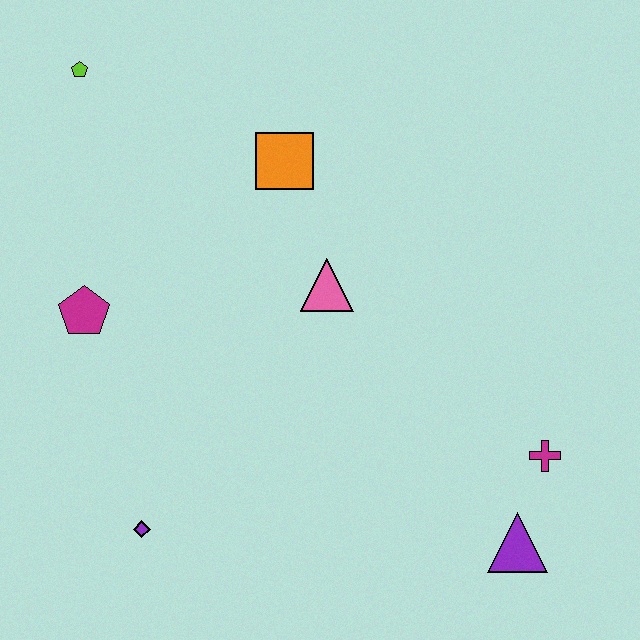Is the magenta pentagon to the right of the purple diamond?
No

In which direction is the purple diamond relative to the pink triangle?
The purple diamond is below the pink triangle.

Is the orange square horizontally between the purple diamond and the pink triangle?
Yes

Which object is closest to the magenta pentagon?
The purple diamond is closest to the magenta pentagon.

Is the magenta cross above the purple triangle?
Yes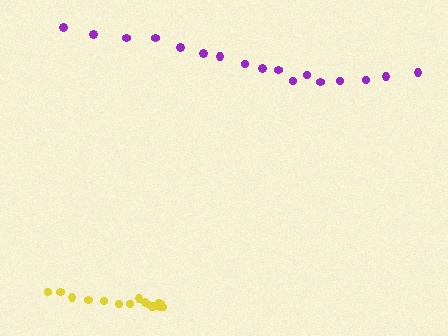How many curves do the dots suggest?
There are 2 distinct paths.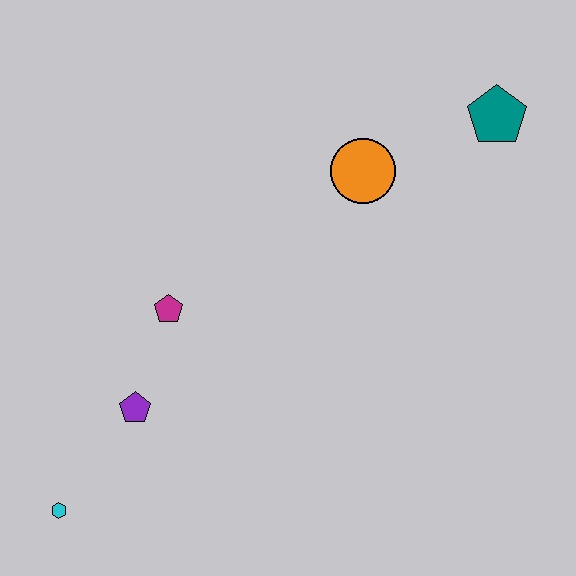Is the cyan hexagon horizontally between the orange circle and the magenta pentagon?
No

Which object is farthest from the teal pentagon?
The cyan hexagon is farthest from the teal pentagon.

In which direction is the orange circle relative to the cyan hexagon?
The orange circle is above the cyan hexagon.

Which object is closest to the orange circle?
The teal pentagon is closest to the orange circle.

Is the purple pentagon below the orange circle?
Yes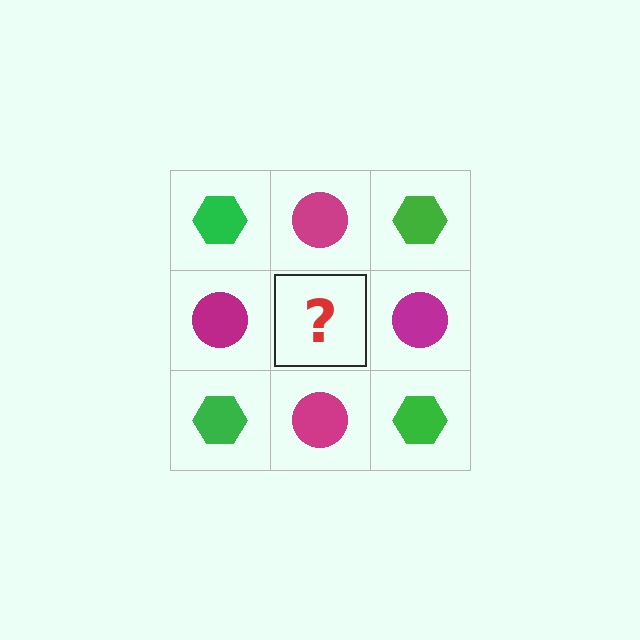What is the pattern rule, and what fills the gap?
The rule is that it alternates green hexagon and magenta circle in a checkerboard pattern. The gap should be filled with a green hexagon.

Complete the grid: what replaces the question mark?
The question mark should be replaced with a green hexagon.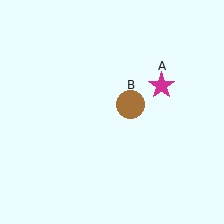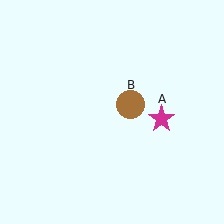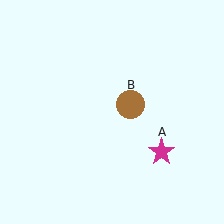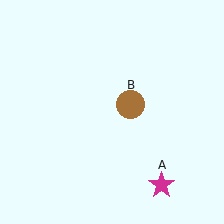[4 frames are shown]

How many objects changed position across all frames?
1 object changed position: magenta star (object A).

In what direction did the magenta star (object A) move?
The magenta star (object A) moved down.